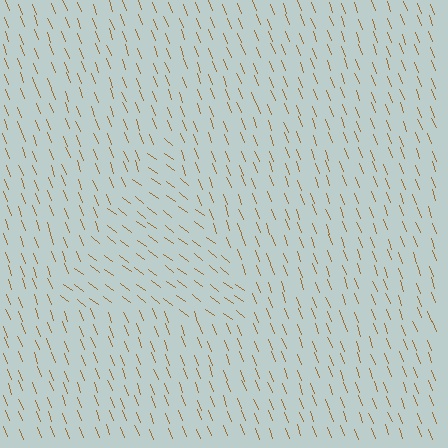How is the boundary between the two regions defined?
The boundary is defined purely by a change in line orientation (approximately 32 degrees difference). All lines are the same color and thickness.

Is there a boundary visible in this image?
Yes, there is a texture boundary formed by a change in line orientation.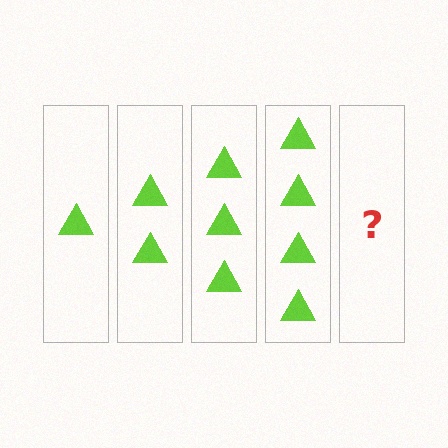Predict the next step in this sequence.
The next step is 5 triangles.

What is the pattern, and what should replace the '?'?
The pattern is that each step adds one more triangle. The '?' should be 5 triangles.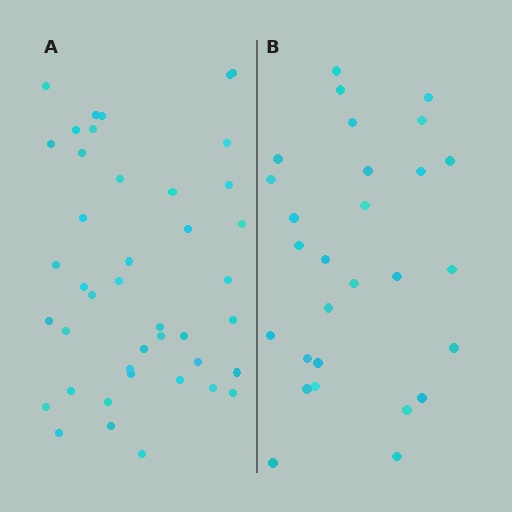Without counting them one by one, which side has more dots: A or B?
Region A (the left region) has more dots.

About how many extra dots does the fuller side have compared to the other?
Region A has approximately 15 more dots than region B.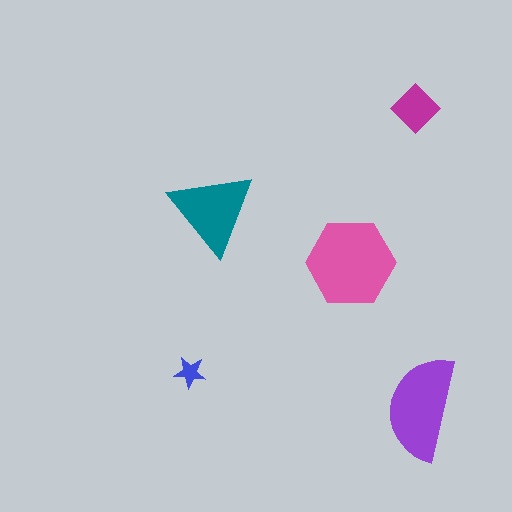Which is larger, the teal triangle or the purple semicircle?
The purple semicircle.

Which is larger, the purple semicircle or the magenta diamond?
The purple semicircle.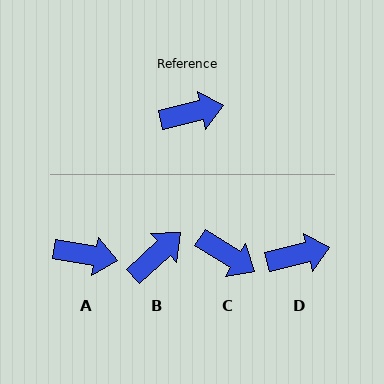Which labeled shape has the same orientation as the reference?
D.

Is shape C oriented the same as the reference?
No, it is off by about 45 degrees.